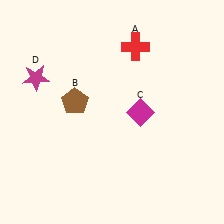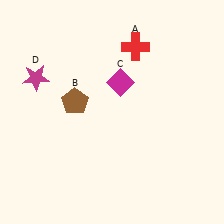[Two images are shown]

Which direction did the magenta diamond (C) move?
The magenta diamond (C) moved up.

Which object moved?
The magenta diamond (C) moved up.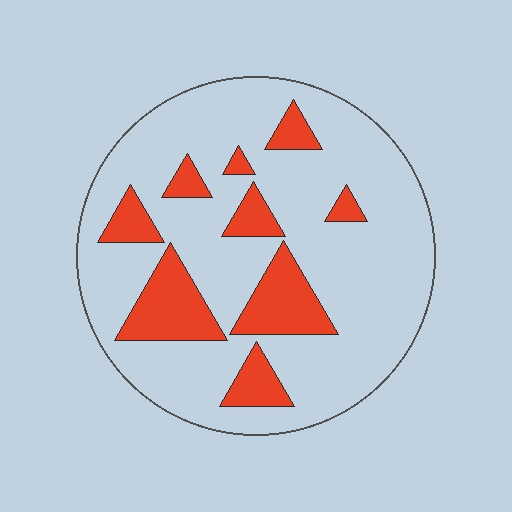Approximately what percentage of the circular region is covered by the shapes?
Approximately 20%.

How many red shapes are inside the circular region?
9.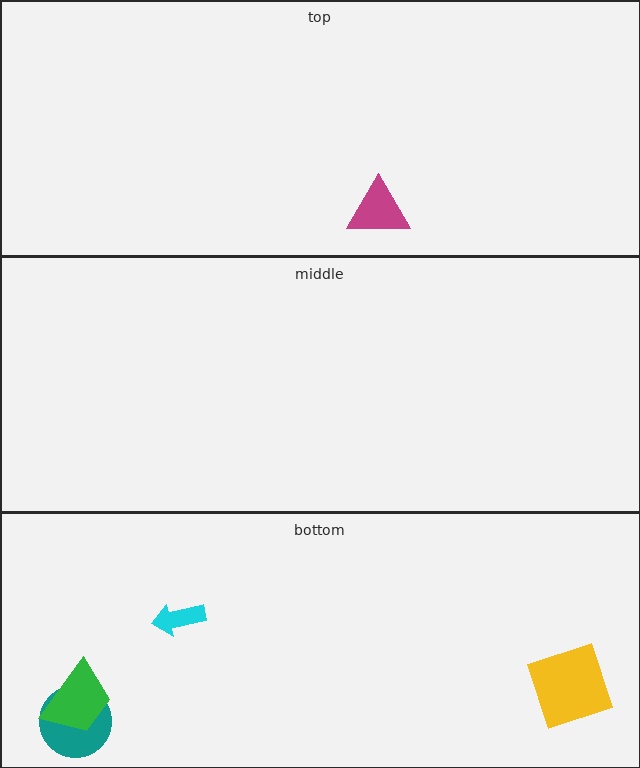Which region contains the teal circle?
The bottom region.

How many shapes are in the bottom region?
4.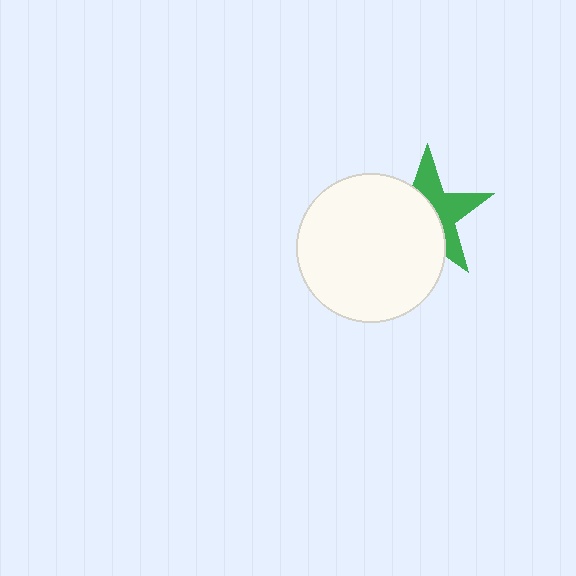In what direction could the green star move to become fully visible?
The green star could move toward the upper-right. That would shift it out from behind the white circle entirely.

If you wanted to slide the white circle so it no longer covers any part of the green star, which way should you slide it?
Slide it toward the lower-left — that is the most direct way to separate the two shapes.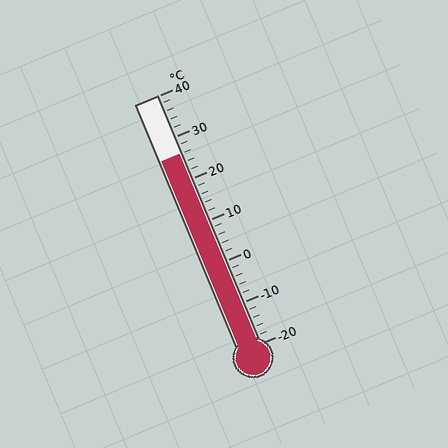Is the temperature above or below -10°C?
The temperature is above -10°C.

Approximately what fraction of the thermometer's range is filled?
The thermometer is filled to approximately 75% of its range.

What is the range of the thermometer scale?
The thermometer scale ranges from -20°C to 40°C.